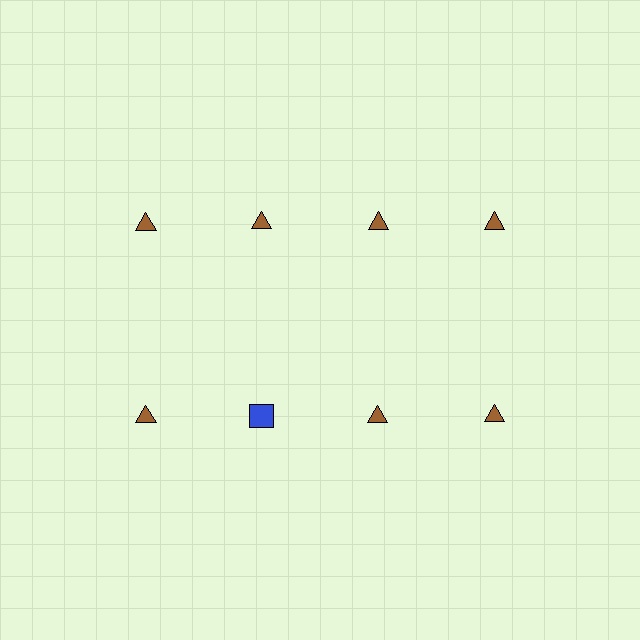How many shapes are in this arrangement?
There are 8 shapes arranged in a grid pattern.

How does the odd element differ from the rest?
It differs in both color (blue instead of brown) and shape (square instead of triangle).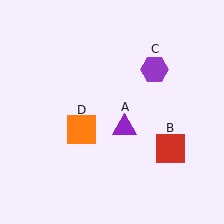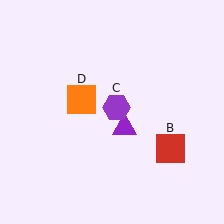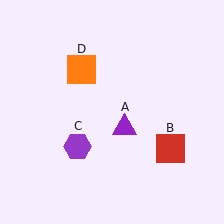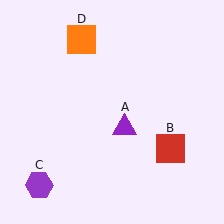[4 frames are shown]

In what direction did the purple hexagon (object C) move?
The purple hexagon (object C) moved down and to the left.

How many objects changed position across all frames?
2 objects changed position: purple hexagon (object C), orange square (object D).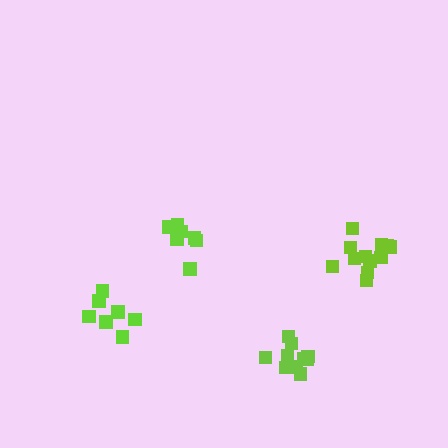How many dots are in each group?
Group 1: 7 dots, Group 2: 7 dots, Group 3: 10 dots, Group 4: 12 dots (36 total).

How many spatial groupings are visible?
There are 4 spatial groupings.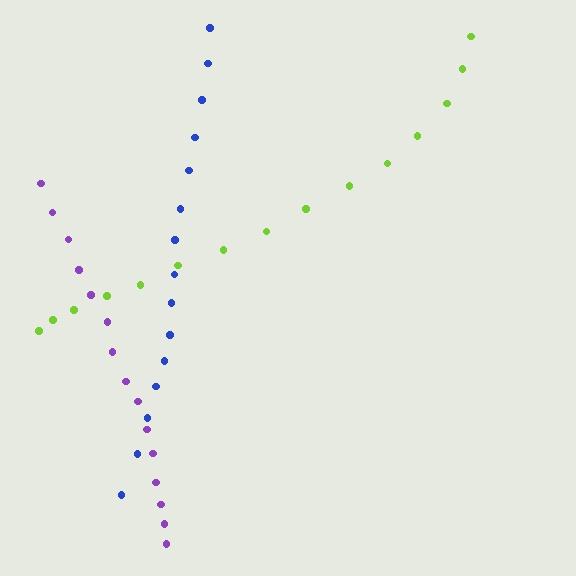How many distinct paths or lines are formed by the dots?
There are 3 distinct paths.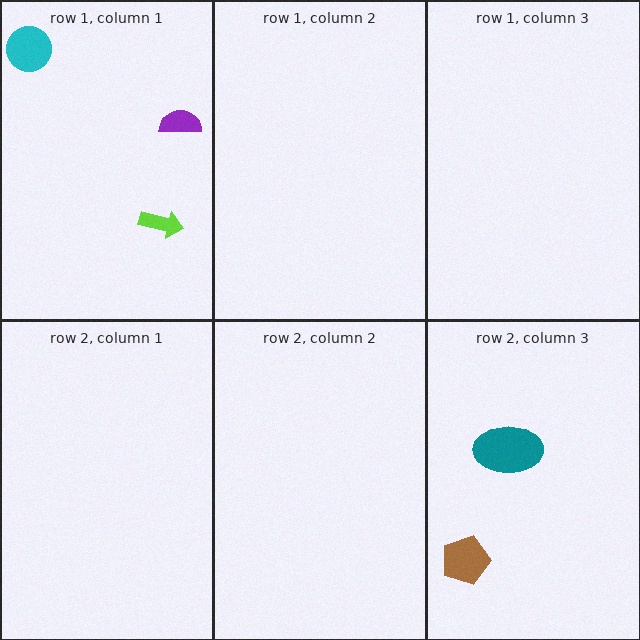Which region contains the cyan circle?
The row 1, column 1 region.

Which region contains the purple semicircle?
The row 1, column 1 region.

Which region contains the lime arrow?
The row 1, column 1 region.